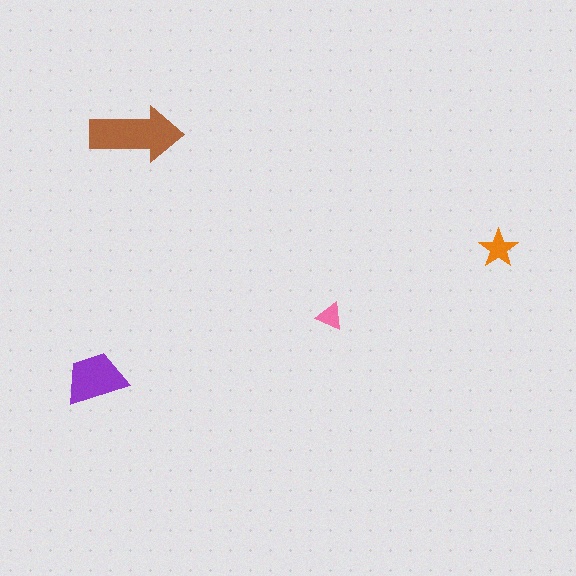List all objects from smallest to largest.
The pink triangle, the orange star, the purple trapezoid, the brown arrow.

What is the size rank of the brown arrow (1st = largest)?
1st.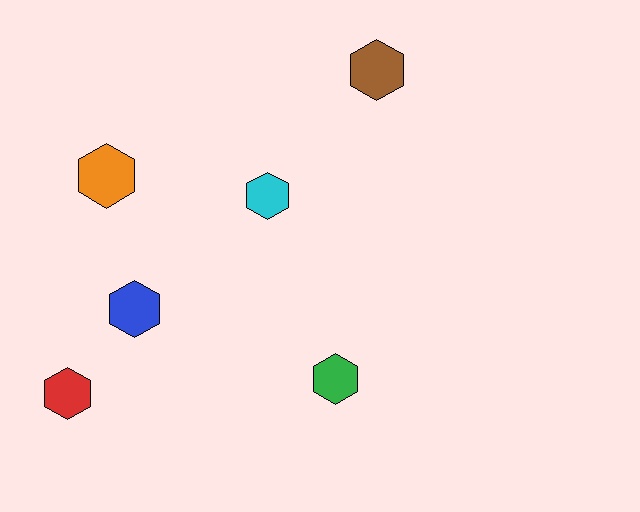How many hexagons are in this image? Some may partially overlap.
There are 6 hexagons.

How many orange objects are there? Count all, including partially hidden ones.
There is 1 orange object.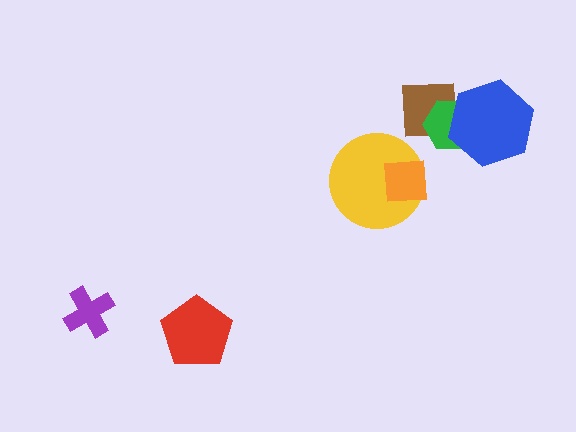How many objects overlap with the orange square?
1 object overlaps with the orange square.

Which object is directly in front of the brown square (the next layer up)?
The green hexagon is directly in front of the brown square.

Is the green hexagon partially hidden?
Yes, it is partially covered by another shape.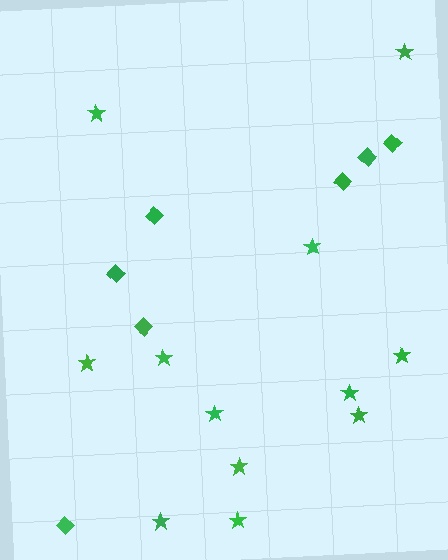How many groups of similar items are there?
There are 2 groups: one group of diamonds (7) and one group of stars (12).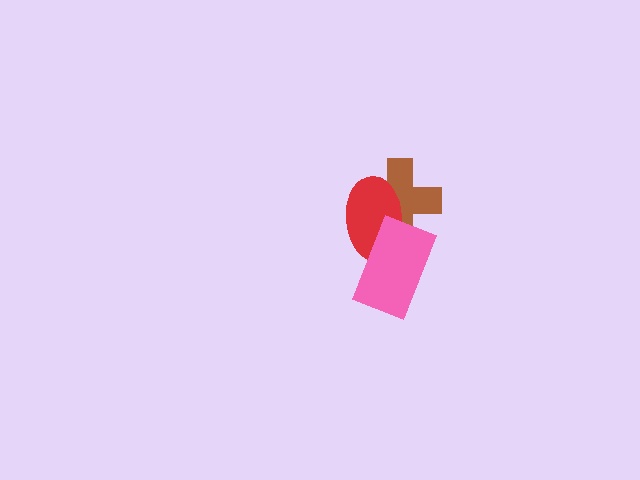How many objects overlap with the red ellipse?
2 objects overlap with the red ellipse.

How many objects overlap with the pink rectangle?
2 objects overlap with the pink rectangle.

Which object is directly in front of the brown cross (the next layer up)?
The red ellipse is directly in front of the brown cross.